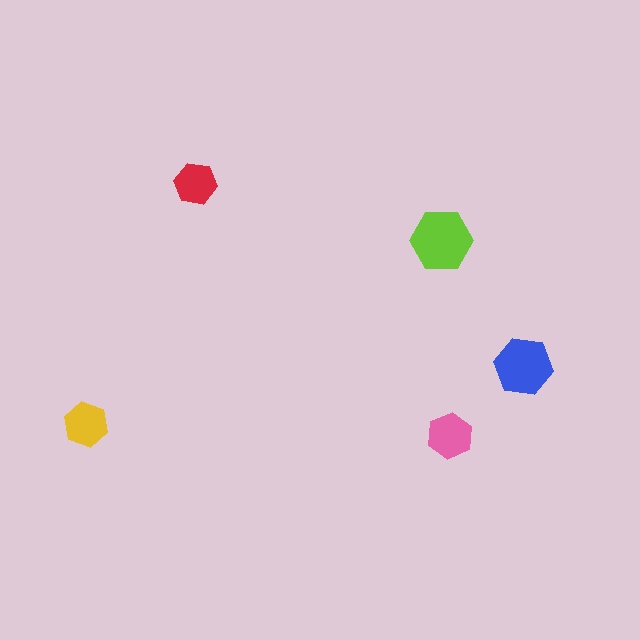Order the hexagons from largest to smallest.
the lime one, the blue one, the pink one, the yellow one, the red one.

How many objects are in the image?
There are 5 objects in the image.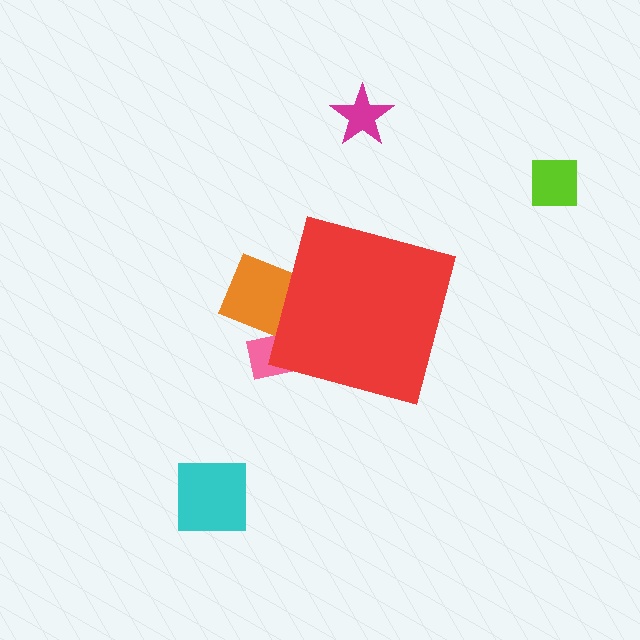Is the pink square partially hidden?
Yes, the pink square is partially hidden behind the red diamond.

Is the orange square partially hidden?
Yes, the orange square is partially hidden behind the red diamond.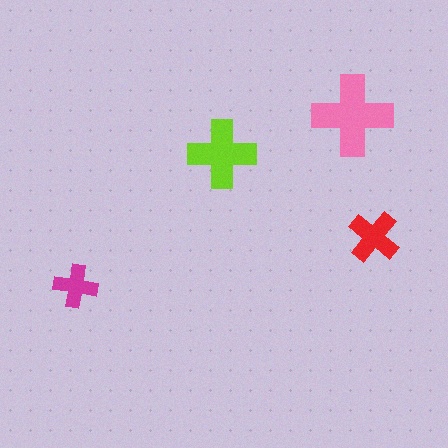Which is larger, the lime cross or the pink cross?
The pink one.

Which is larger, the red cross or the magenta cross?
The red one.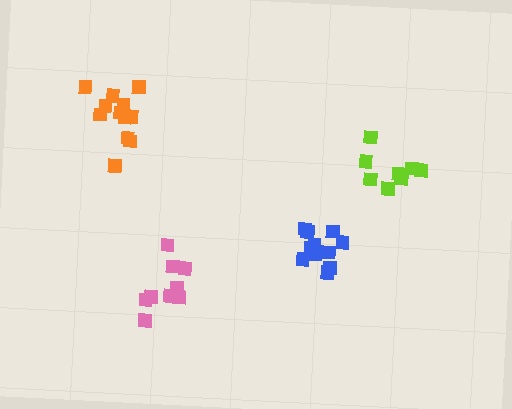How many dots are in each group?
Group 1: 9 dots, Group 2: 12 dots, Group 3: 13 dots, Group 4: 8 dots (42 total).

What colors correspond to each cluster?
The clusters are colored: pink, blue, orange, lime.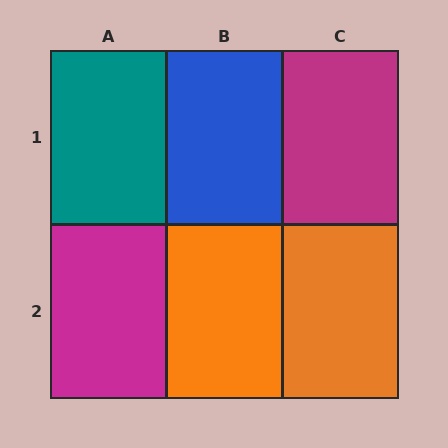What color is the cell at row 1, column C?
Magenta.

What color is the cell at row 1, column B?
Blue.